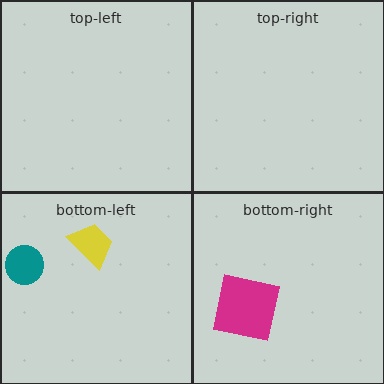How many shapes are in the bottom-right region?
1.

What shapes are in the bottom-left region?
The teal circle, the yellow trapezoid.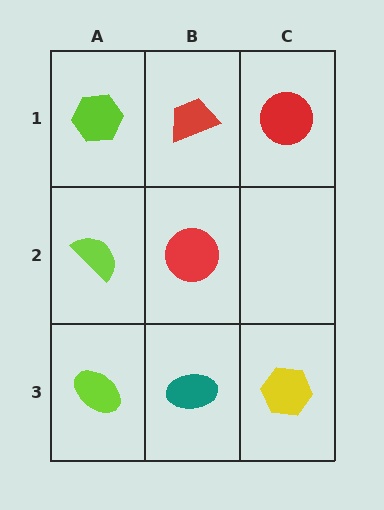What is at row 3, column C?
A yellow hexagon.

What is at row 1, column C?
A red circle.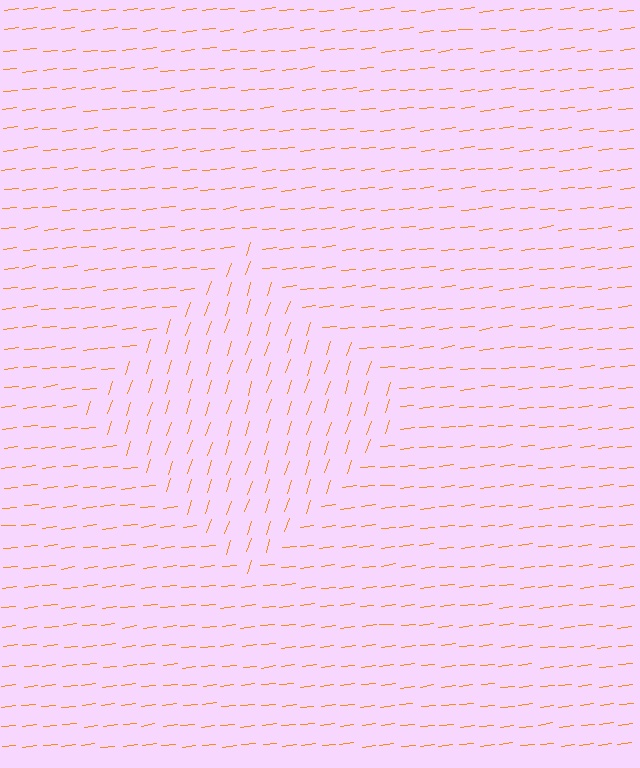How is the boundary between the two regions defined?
The boundary is defined purely by a change in line orientation (approximately 65 degrees difference). All lines are the same color and thickness.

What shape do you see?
I see a diamond.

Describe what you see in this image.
The image is filled with small orange line segments. A diamond region in the image has lines oriented differently from the surrounding lines, creating a visible texture boundary.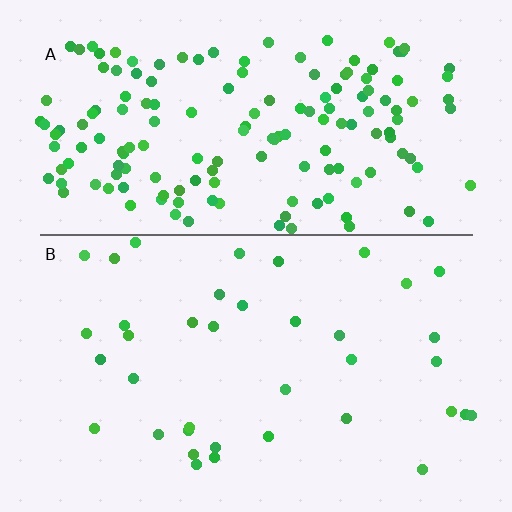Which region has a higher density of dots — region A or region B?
A (the top).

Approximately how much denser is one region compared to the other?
Approximately 4.3× — region A over region B.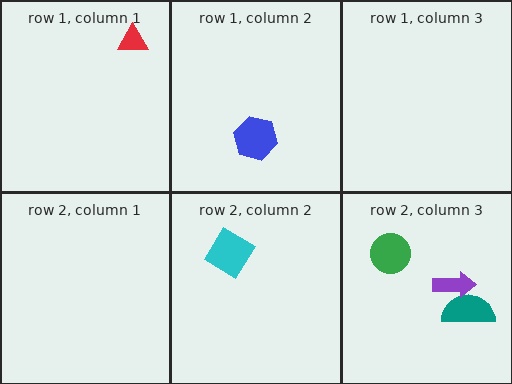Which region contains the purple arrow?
The row 2, column 3 region.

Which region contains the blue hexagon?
The row 1, column 2 region.